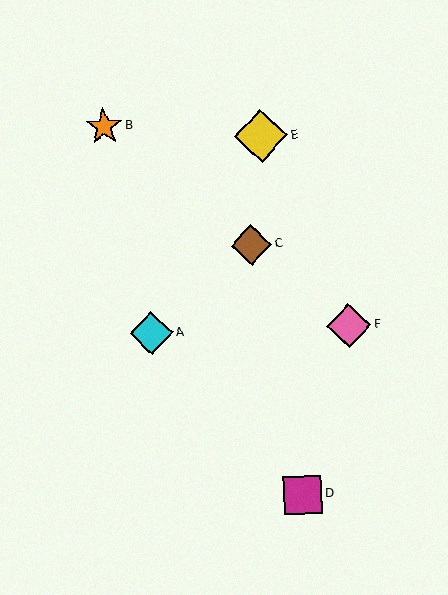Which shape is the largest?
The yellow diamond (labeled E) is the largest.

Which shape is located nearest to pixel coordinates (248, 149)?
The yellow diamond (labeled E) at (261, 136) is nearest to that location.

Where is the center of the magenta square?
The center of the magenta square is at (303, 495).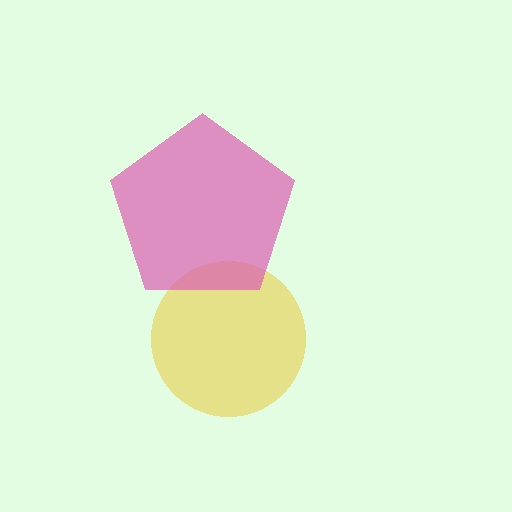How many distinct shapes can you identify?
There are 2 distinct shapes: a yellow circle, a pink pentagon.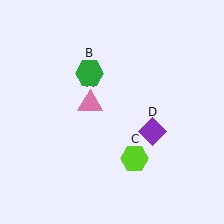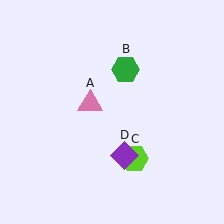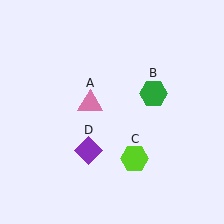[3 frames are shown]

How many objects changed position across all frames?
2 objects changed position: green hexagon (object B), purple diamond (object D).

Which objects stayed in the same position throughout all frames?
Pink triangle (object A) and lime hexagon (object C) remained stationary.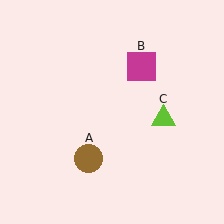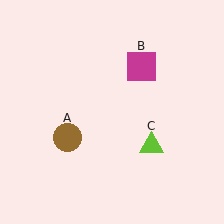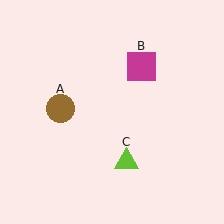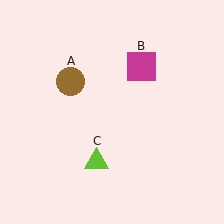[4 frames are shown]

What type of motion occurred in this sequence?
The brown circle (object A), lime triangle (object C) rotated clockwise around the center of the scene.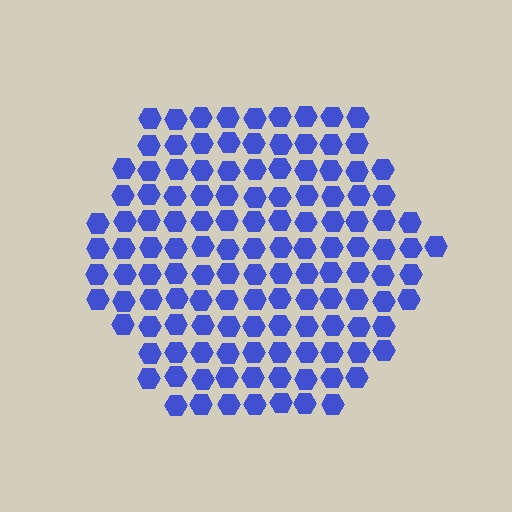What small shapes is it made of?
It is made of small hexagons.